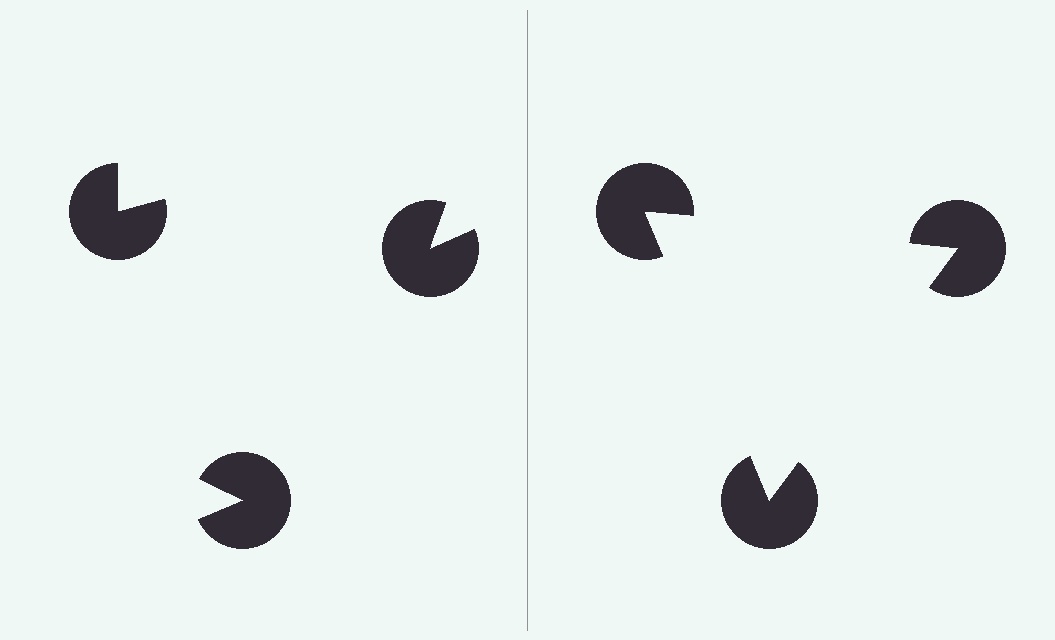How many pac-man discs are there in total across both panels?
6 — 3 on each side.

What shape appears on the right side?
An illusory triangle.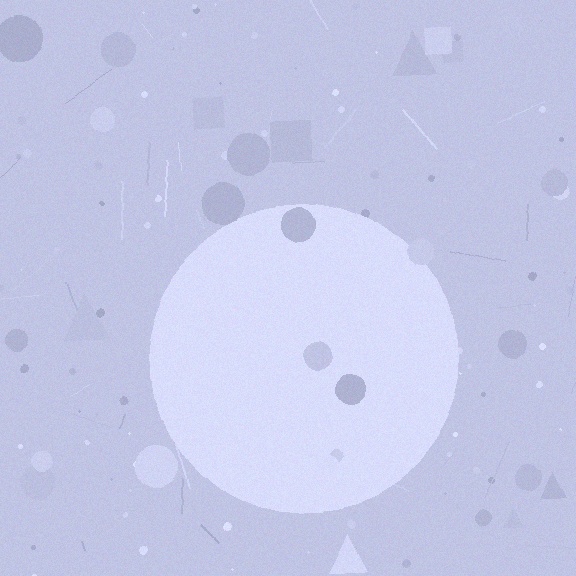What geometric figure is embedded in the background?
A circle is embedded in the background.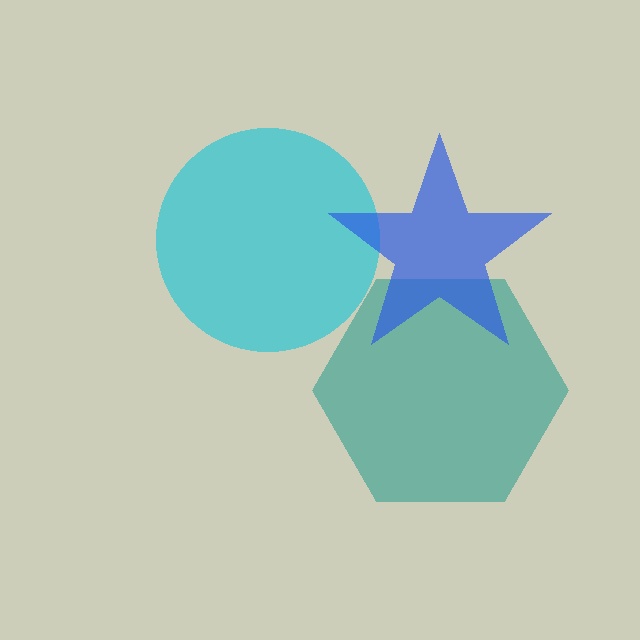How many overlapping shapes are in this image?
There are 3 overlapping shapes in the image.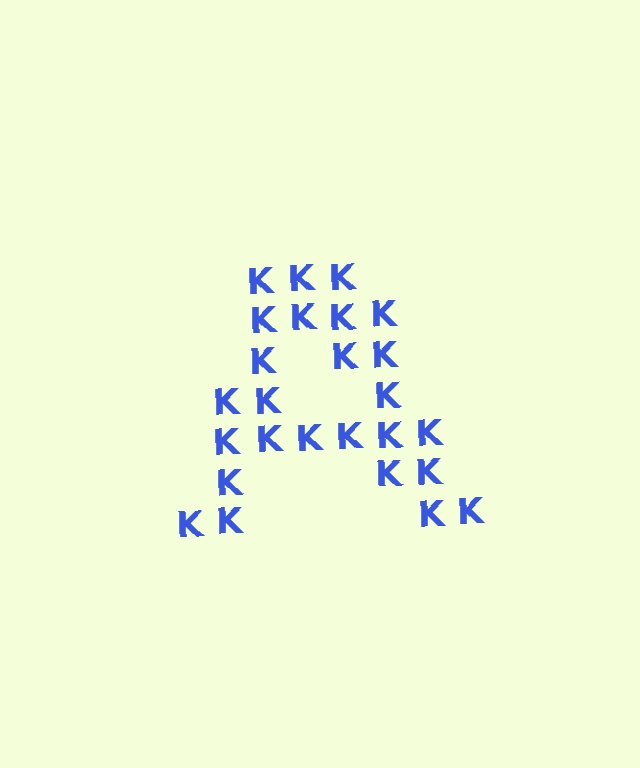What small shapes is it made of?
It is made of small letter K's.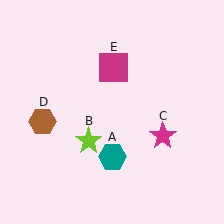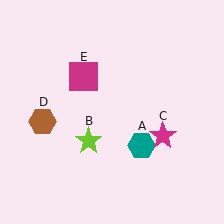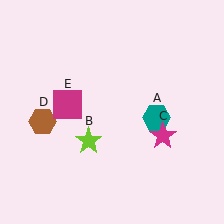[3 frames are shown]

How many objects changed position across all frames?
2 objects changed position: teal hexagon (object A), magenta square (object E).